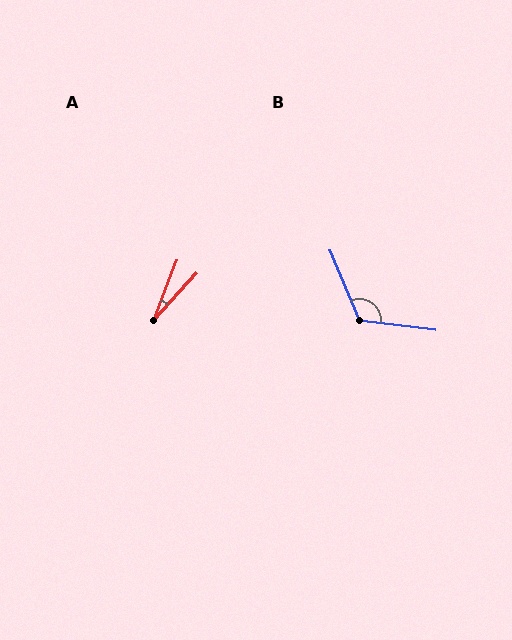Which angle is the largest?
B, at approximately 120 degrees.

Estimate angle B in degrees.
Approximately 120 degrees.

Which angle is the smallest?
A, at approximately 22 degrees.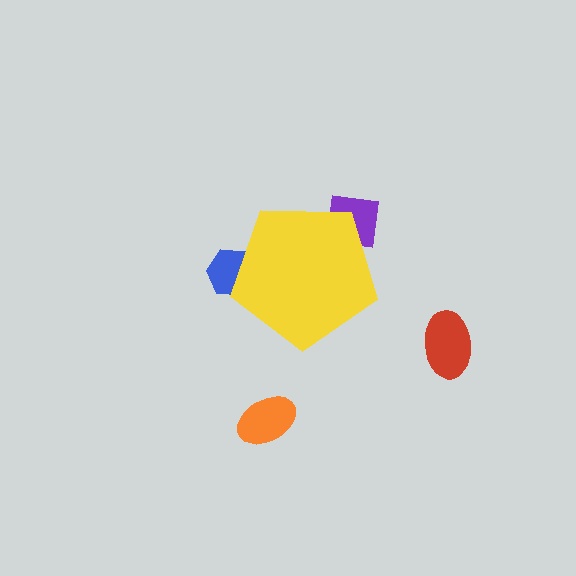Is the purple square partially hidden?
Yes, the purple square is partially hidden behind the yellow pentagon.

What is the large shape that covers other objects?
A yellow pentagon.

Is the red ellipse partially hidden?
No, the red ellipse is fully visible.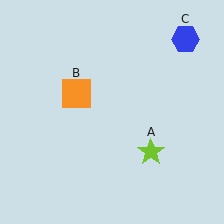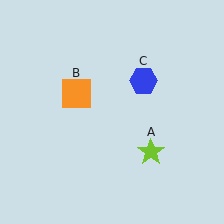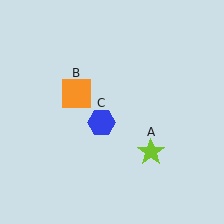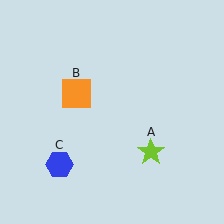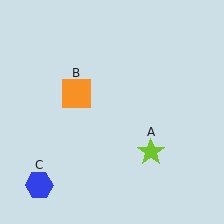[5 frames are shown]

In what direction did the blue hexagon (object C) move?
The blue hexagon (object C) moved down and to the left.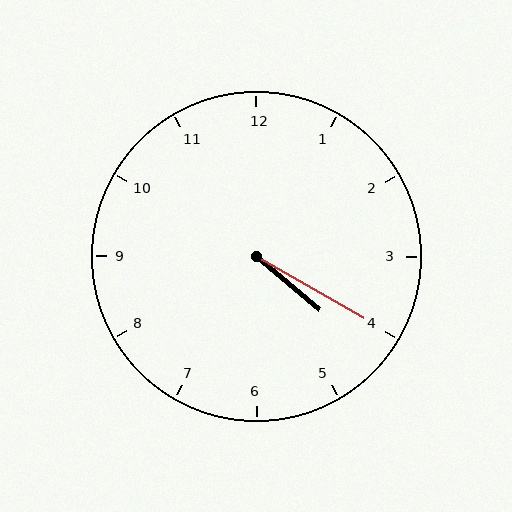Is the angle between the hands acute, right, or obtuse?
It is acute.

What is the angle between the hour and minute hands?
Approximately 10 degrees.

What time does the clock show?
4:20.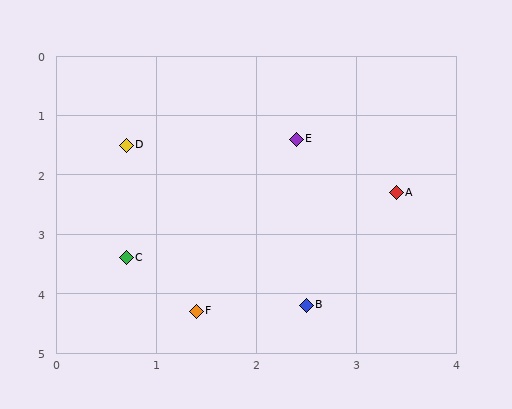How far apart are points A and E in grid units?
Points A and E are about 1.3 grid units apart.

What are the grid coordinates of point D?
Point D is at approximately (0.7, 1.5).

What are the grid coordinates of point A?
Point A is at approximately (3.4, 2.3).